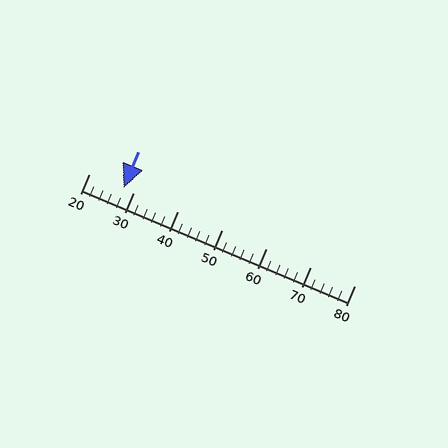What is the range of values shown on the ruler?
The ruler shows values from 20 to 80.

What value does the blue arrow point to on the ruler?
The blue arrow points to approximately 28.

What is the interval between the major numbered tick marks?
The major tick marks are spaced 10 units apart.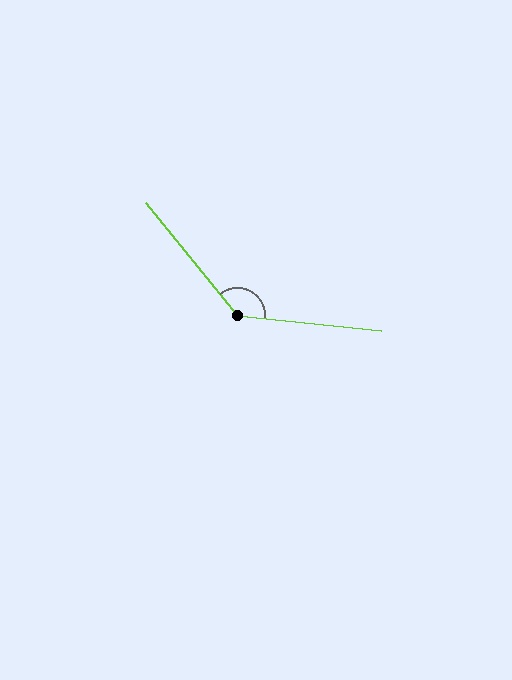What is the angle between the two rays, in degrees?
Approximately 135 degrees.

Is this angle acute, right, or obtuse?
It is obtuse.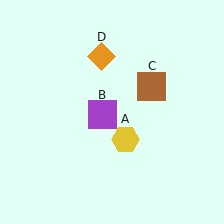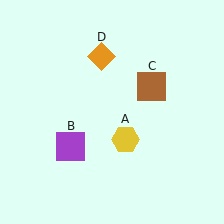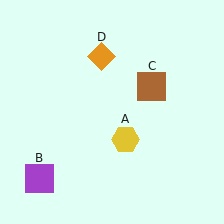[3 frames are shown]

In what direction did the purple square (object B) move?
The purple square (object B) moved down and to the left.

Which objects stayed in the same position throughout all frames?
Yellow hexagon (object A) and brown square (object C) and orange diamond (object D) remained stationary.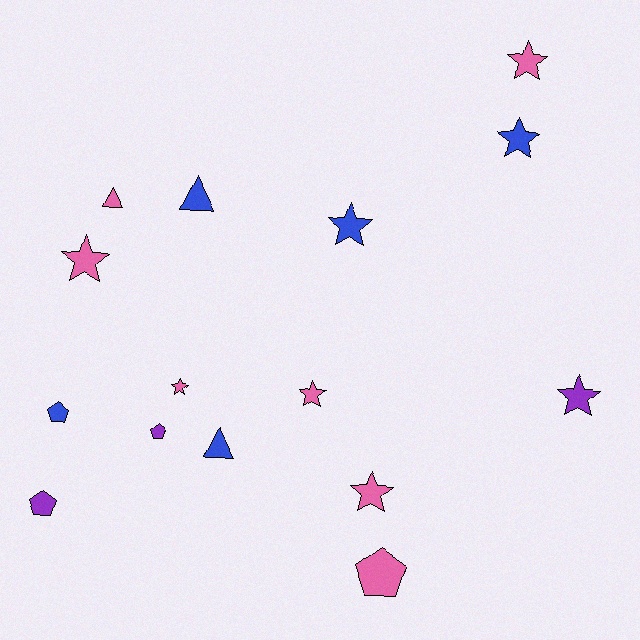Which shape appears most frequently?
Star, with 8 objects.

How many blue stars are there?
There are 2 blue stars.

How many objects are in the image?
There are 15 objects.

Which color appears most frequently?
Pink, with 7 objects.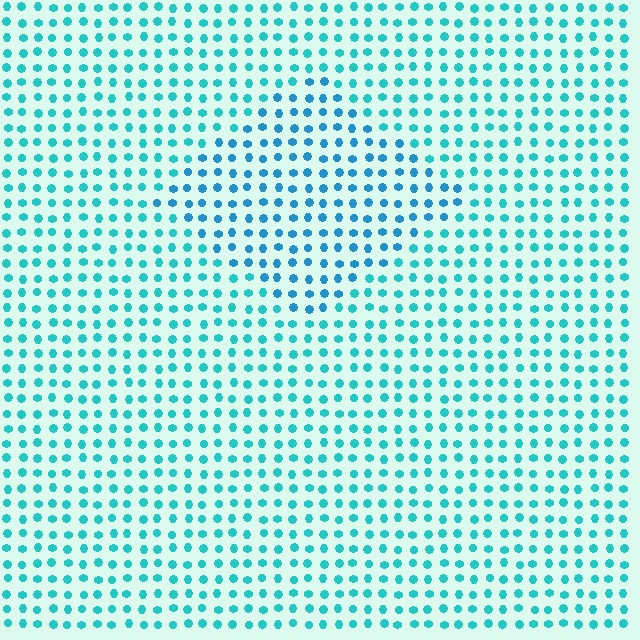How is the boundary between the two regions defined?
The boundary is defined purely by a slight shift in hue (about 22 degrees). Spacing, size, and orientation are identical on both sides.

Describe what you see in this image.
The image is filled with small cyan elements in a uniform arrangement. A diamond-shaped region is visible where the elements are tinted to a slightly different hue, forming a subtle color boundary.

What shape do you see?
I see a diamond.